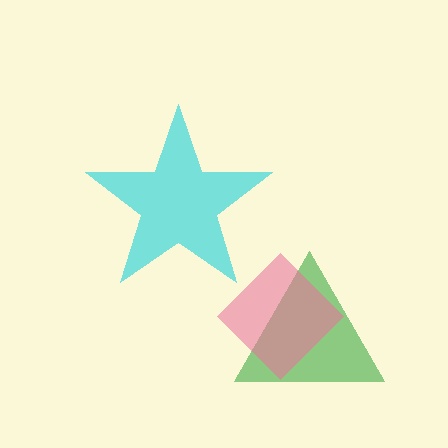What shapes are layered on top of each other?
The layered shapes are: a green triangle, a pink diamond, a cyan star.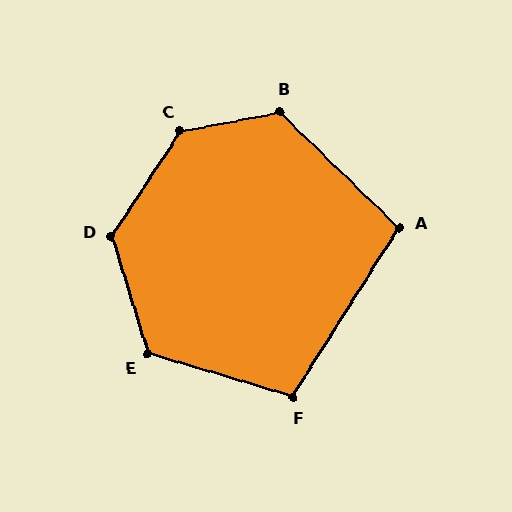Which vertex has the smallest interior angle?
A, at approximately 102 degrees.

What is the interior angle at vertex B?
Approximately 125 degrees (obtuse).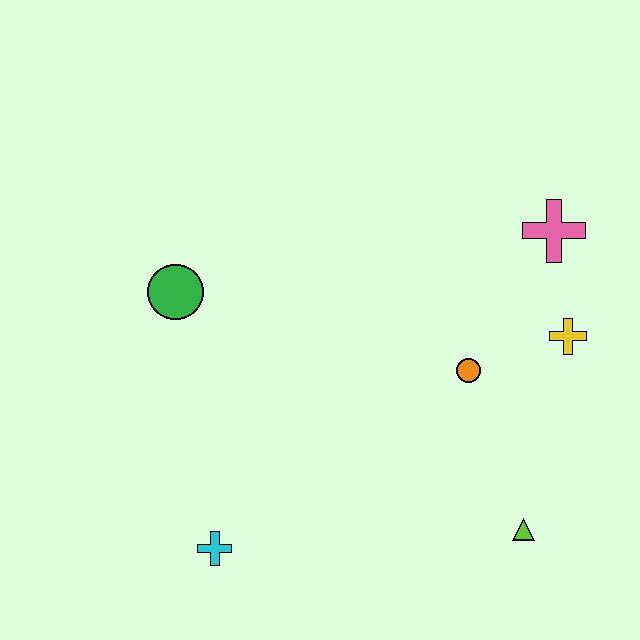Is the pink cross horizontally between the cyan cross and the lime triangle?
No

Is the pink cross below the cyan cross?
No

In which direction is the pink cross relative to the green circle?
The pink cross is to the right of the green circle.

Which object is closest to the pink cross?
The yellow cross is closest to the pink cross.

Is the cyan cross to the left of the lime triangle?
Yes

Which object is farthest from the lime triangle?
The green circle is farthest from the lime triangle.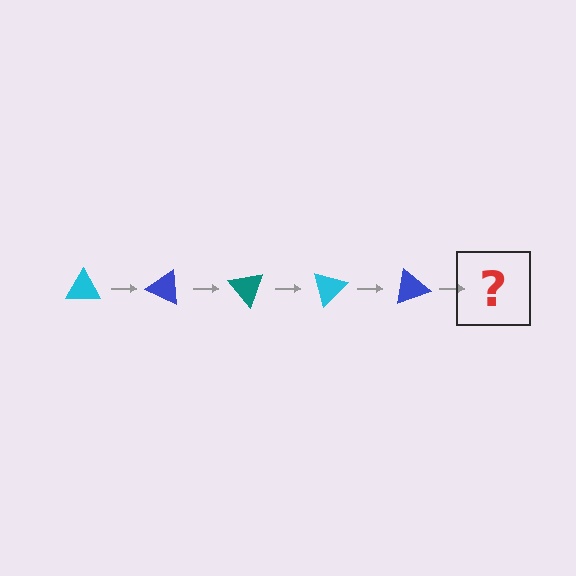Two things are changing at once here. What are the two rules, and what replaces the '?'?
The two rules are that it rotates 25 degrees each step and the color cycles through cyan, blue, and teal. The '?' should be a teal triangle, rotated 125 degrees from the start.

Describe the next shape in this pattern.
It should be a teal triangle, rotated 125 degrees from the start.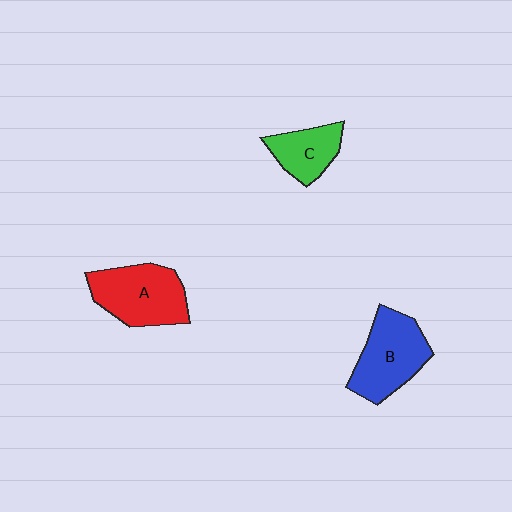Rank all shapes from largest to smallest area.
From largest to smallest: A (red), B (blue), C (green).